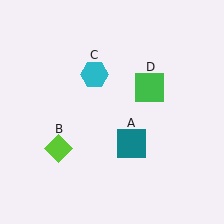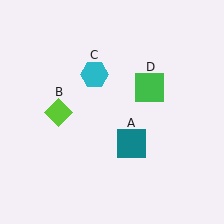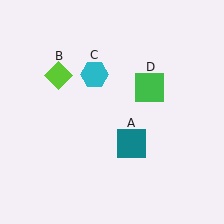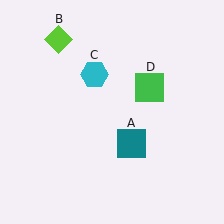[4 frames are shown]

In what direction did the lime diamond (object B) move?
The lime diamond (object B) moved up.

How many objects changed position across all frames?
1 object changed position: lime diamond (object B).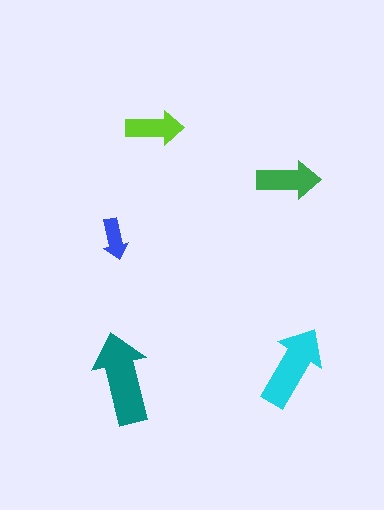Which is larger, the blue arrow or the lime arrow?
The lime one.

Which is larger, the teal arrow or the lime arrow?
The teal one.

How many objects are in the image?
There are 5 objects in the image.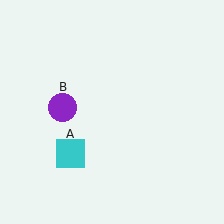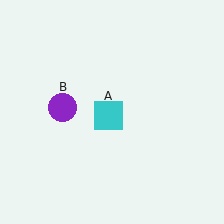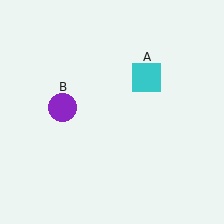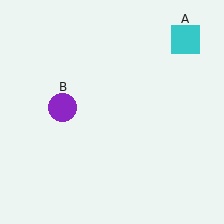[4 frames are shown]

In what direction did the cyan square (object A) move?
The cyan square (object A) moved up and to the right.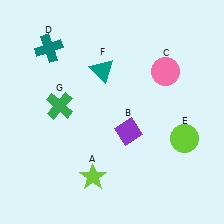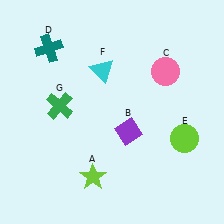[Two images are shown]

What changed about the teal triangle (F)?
In Image 1, F is teal. In Image 2, it changed to cyan.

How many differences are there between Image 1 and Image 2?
There is 1 difference between the two images.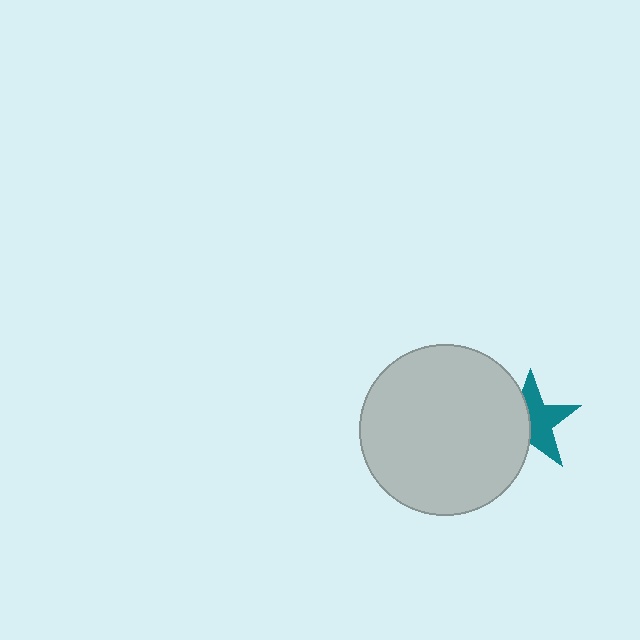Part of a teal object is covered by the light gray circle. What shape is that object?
It is a star.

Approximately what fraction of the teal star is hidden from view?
Roughly 44% of the teal star is hidden behind the light gray circle.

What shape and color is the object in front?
The object in front is a light gray circle.